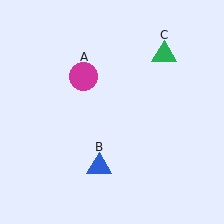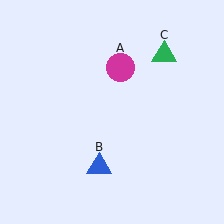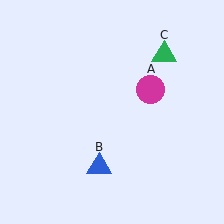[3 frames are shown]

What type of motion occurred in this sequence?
The magenta circle (object A) rotated clockwise around the center of the scene.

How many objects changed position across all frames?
1 object changed position: magenta circle (object A).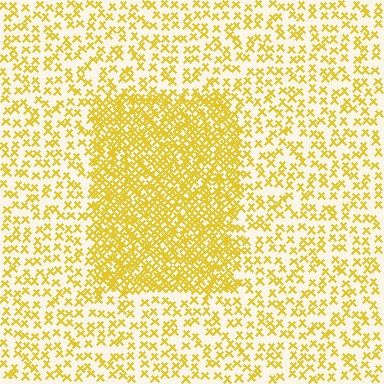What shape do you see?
I see a rectangle.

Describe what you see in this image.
The image contains small yellow elements arranged at two different densities. A rectangle-shaped region is visible where the elements are more densely packed than the surrounding area.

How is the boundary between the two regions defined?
The boundary is defined by a change in element density (approximately 2.5x ratio). All elements are the same color, size, and shape.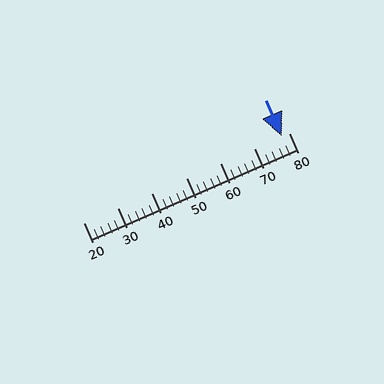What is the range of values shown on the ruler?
The ruler shows values from 20 to 80.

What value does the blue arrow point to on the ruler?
The blue arrow points to approximately 78.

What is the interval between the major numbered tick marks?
The major tick marks are spaced 10 units apart.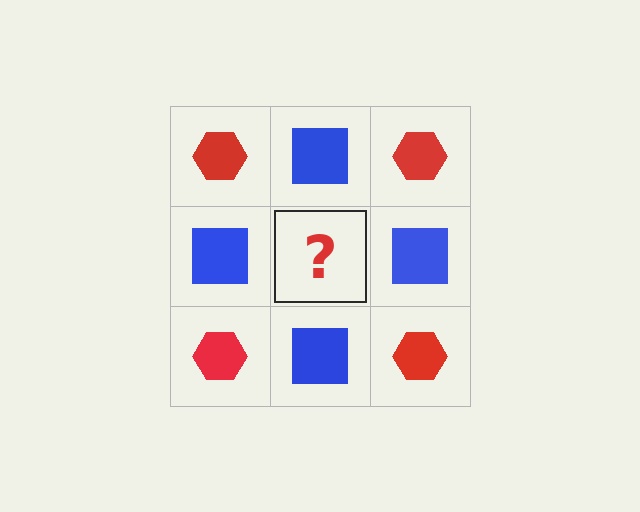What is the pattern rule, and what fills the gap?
The rule is that it alternates red hexagon and blue square in a checkerboard pattern. The gap should be filled with a red hexagon.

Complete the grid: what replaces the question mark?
The question mark should be replaced with a red hexagon.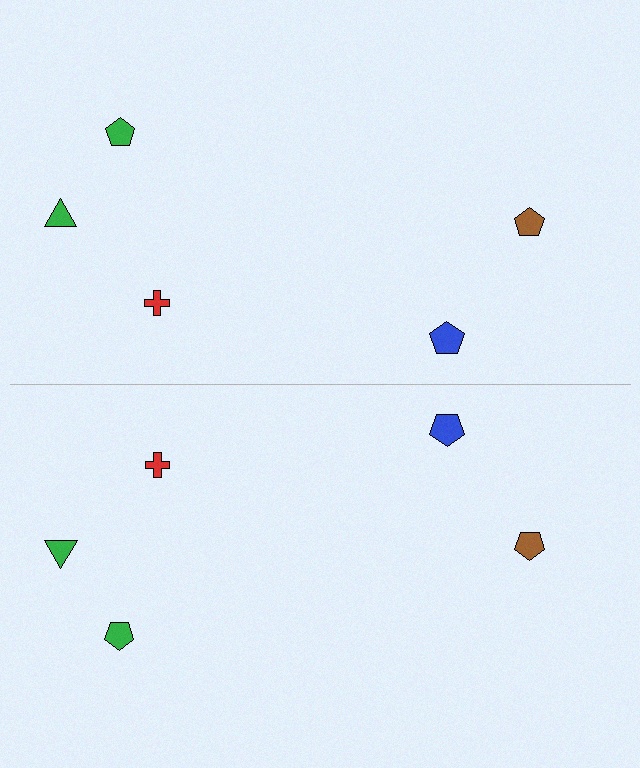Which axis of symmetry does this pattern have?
The pattern has a horizontal axis of symmetry running through the center of the image.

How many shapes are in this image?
There are 10 shapes in this image.